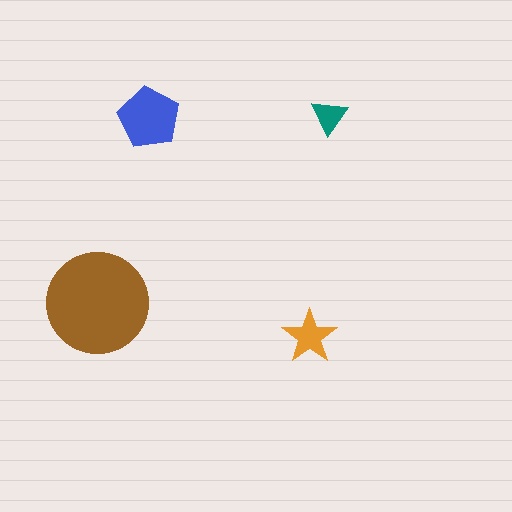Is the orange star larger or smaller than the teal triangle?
Larger.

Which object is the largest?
The brown circle.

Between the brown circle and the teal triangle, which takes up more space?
The brown circle.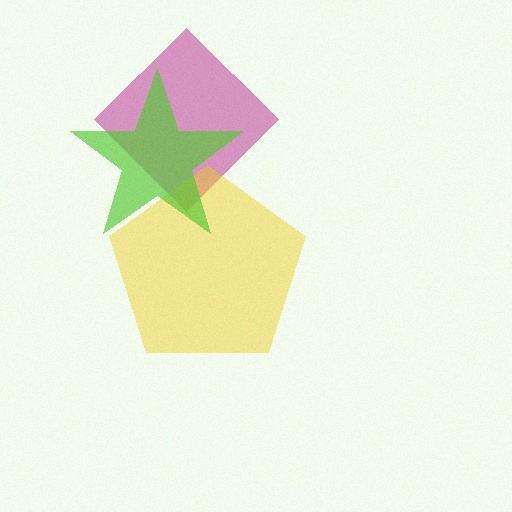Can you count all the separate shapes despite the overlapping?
Yes, there are 3 separate shapes.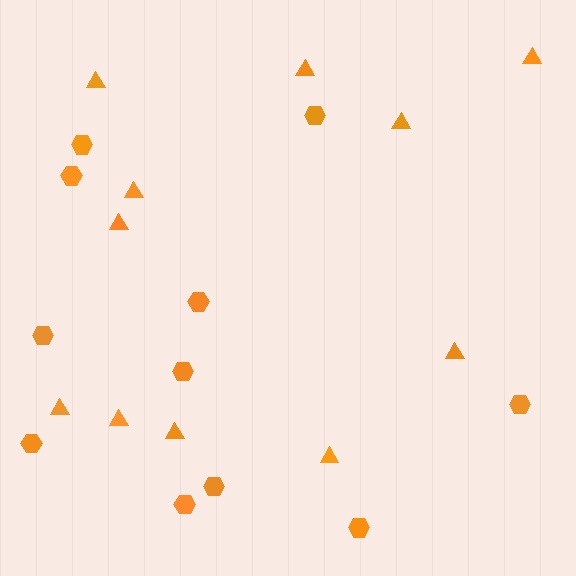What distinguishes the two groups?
There are 2 groups: one group of hexagons (11) and one group of triangles (11).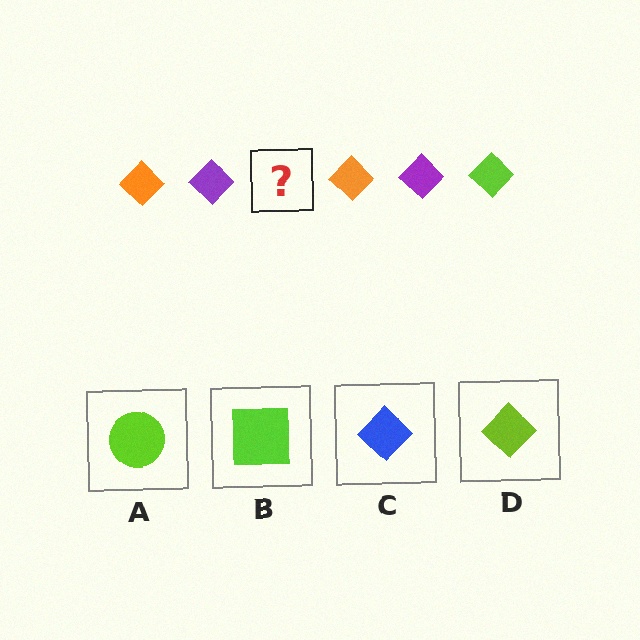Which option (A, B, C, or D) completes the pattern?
D.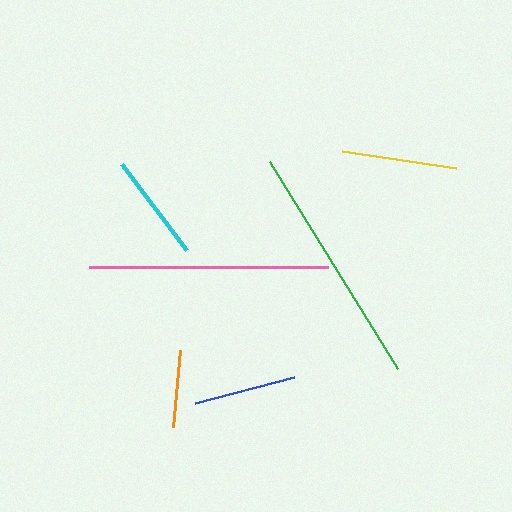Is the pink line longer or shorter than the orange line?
The pink line is longer than the orange line.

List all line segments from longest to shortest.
From longest to shortest: green, pink, yellow, cyan, blue, orange.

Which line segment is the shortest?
The orange line is the shortest at approximately 77 pixels.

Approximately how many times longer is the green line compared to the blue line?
The green line is approximately 2.4 times the length of the blue line.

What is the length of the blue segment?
The blue segment is approximately 102 pixels long.